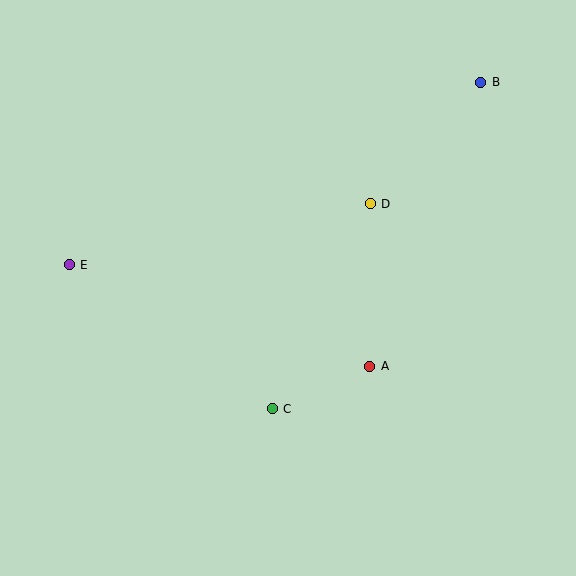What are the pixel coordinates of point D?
Point D is at (370, 204).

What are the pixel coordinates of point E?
Point E is at (69, 265).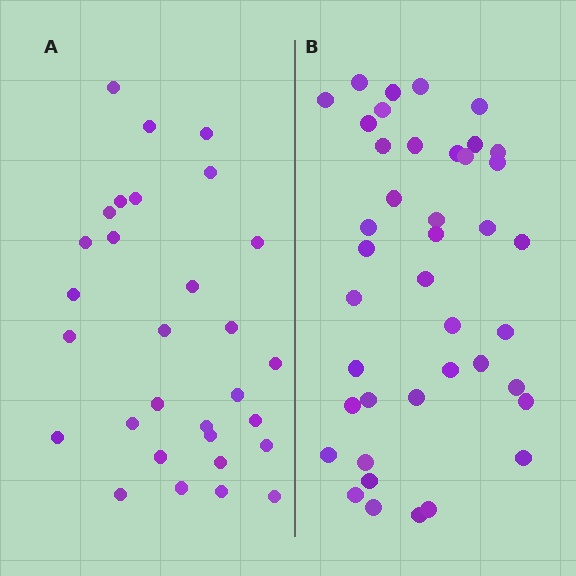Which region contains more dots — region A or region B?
Region B (the right region) has more dots.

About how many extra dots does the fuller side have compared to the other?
Region B has roughly 12 or so more dots than region A.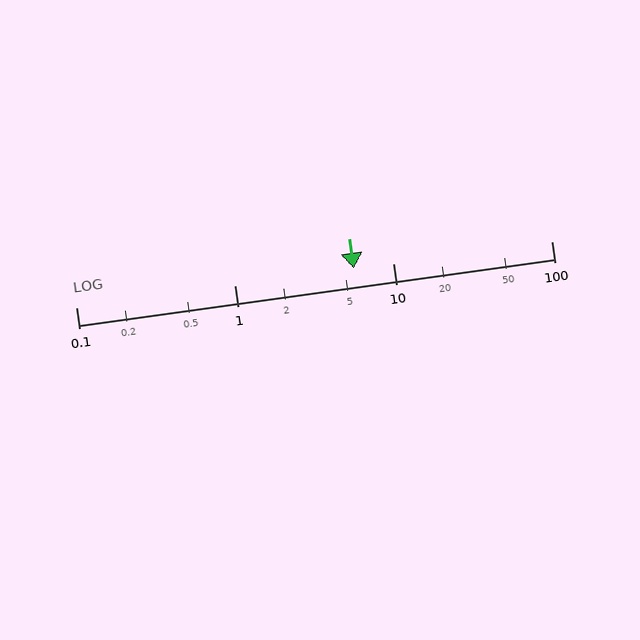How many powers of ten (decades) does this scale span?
The scale spans 3 decades, from 0.1 to 100.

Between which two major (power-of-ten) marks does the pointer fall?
The pointer is between 1 and 10.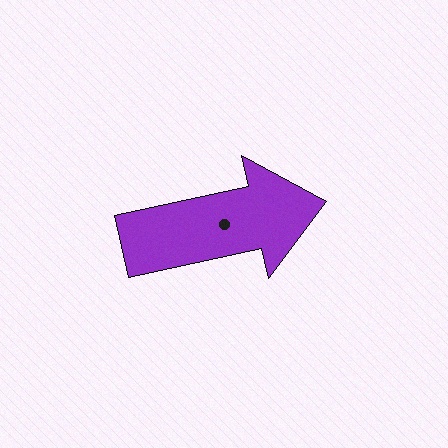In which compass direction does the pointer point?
East.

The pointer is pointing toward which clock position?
Roughly 3 o'clock.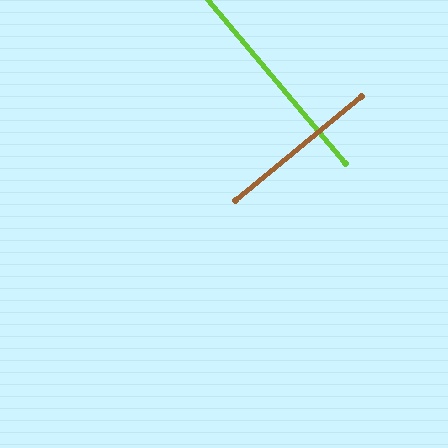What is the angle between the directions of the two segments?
Approximately 90 degrees.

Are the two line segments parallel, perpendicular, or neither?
Perpendicular — they meet at approximately 90°.